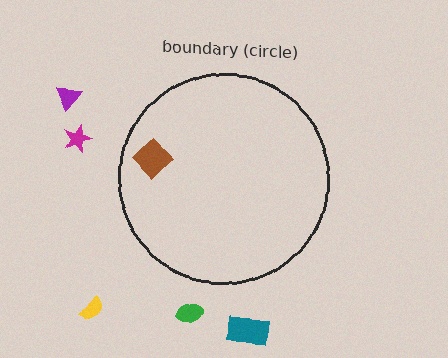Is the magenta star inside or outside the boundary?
Outside.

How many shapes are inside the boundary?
1 inside, 5 outside.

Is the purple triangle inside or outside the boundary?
Outside.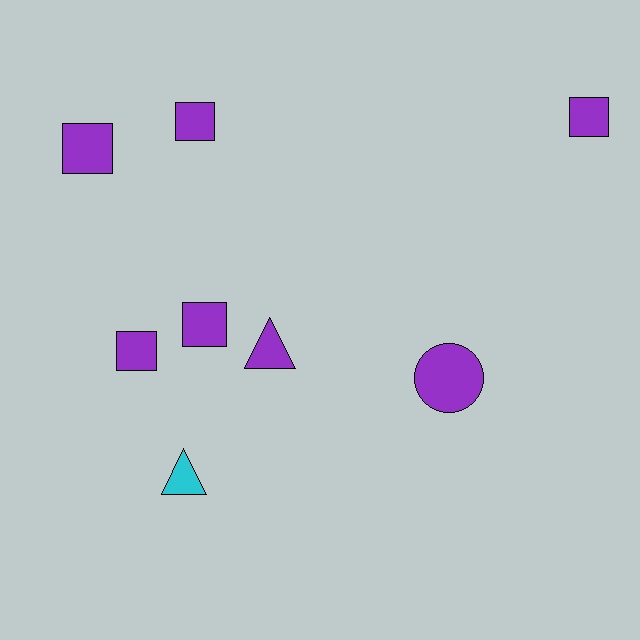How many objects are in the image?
There are 8 objects.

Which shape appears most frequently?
Square, with 5 objects.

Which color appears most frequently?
Purple, with 7 objects.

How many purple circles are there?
There is 1 purple circle.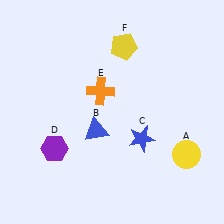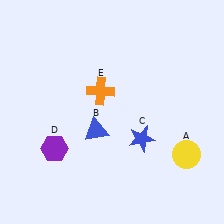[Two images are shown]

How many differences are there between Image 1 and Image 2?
There is 1 difference between the two images.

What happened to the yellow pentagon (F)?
The yellow pentagon (F) was removed in Image 2. It was in the top-right area of Image 1.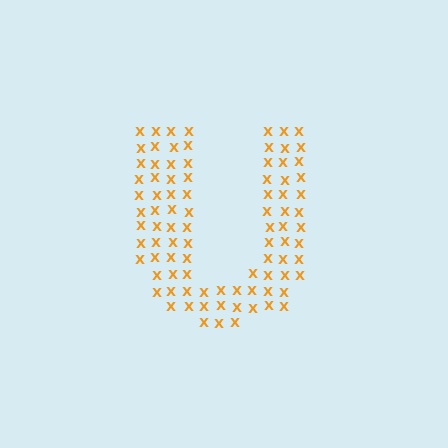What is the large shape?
The large shape is the letter U.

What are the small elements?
The small elements are letter X's.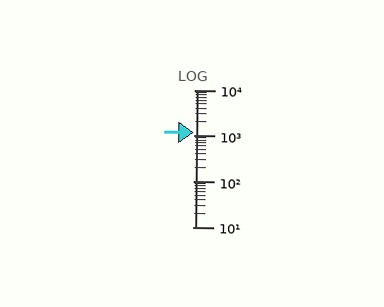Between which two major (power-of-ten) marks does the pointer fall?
The pointer is between 1000 and 10000.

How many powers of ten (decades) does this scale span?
The scale spans 3 decades, from 10 to 10000.